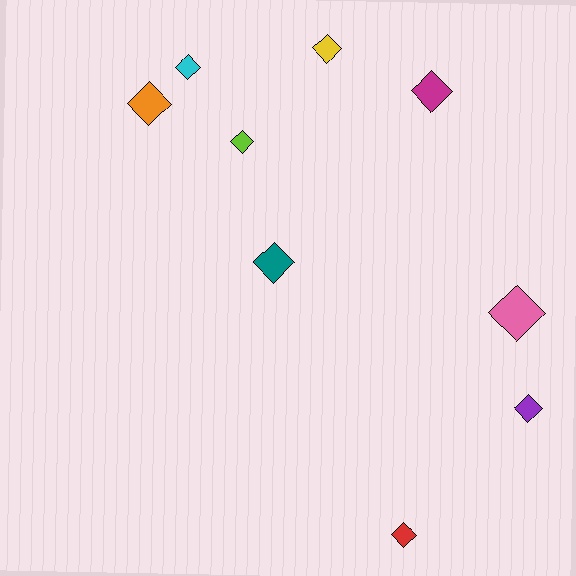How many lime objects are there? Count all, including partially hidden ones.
There is 1 lime object.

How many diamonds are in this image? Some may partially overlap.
There are 9 diamonds.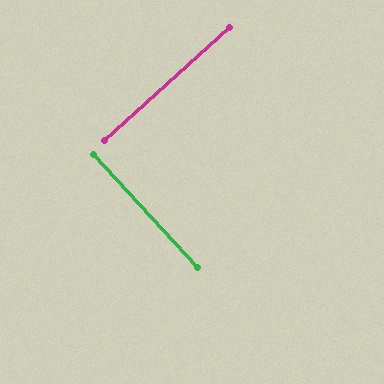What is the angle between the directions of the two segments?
Approximately 89 degrees.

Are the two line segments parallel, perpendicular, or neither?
Perpendicular — they meet at approximately 89°.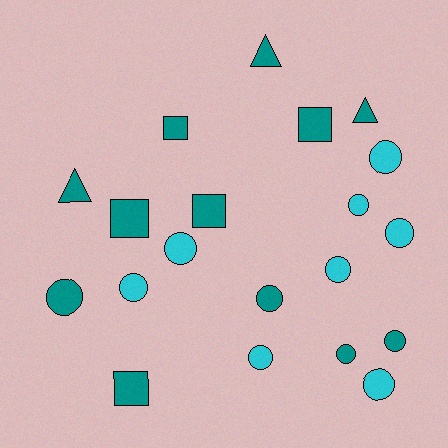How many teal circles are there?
There are 4 teal circles.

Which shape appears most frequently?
Circle, with 12 objects.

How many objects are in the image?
There are 20 objects.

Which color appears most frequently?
Teal, with 12 objects.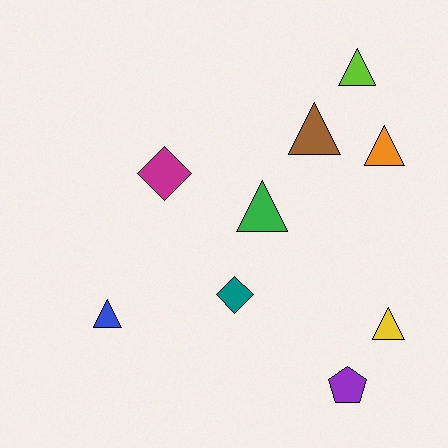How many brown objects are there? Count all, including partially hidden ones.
There is 1 brown object.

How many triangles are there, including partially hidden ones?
There are 6 triangles.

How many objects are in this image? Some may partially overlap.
There are 9 objects.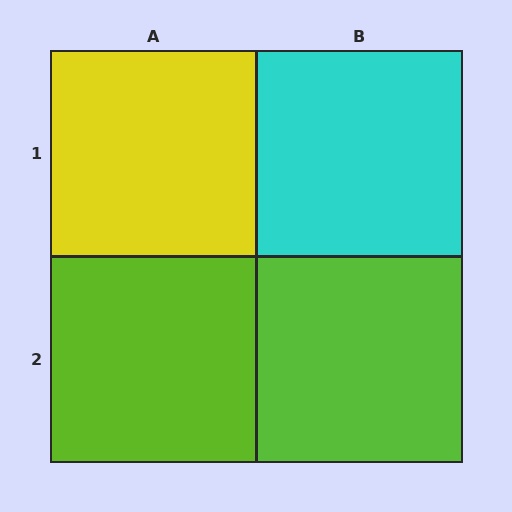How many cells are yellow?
1 cell is yellow.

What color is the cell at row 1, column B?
Cyan.